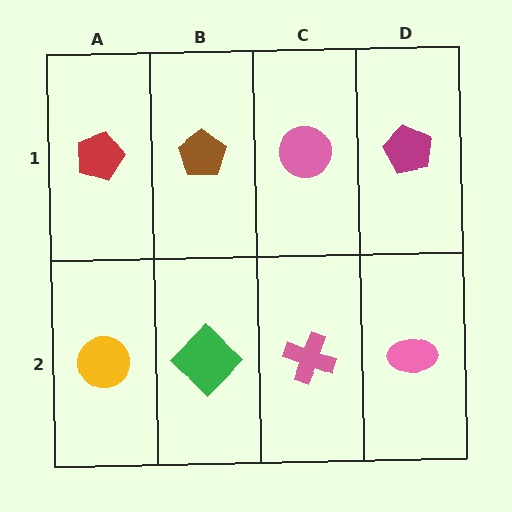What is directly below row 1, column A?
A yellow circle.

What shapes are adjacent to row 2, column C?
A pink circle (row 1, column C), a green diamond (row 2, column B), a pink ellipse (row 2, column D).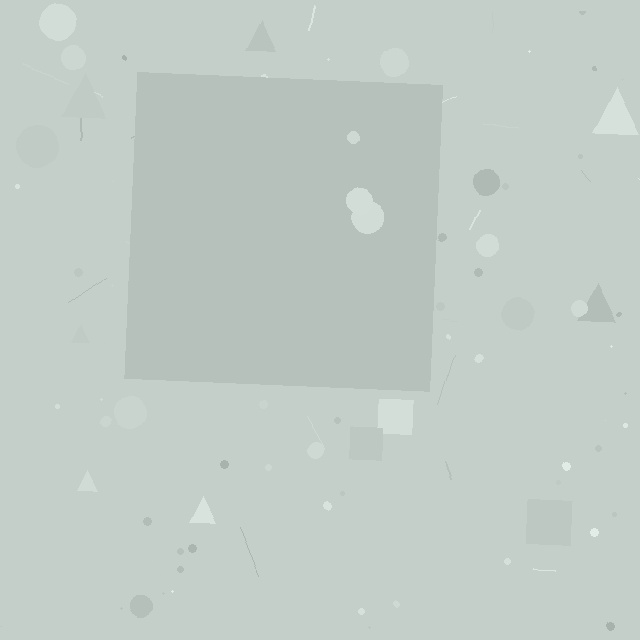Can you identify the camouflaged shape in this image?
The camouflaged shape is a square.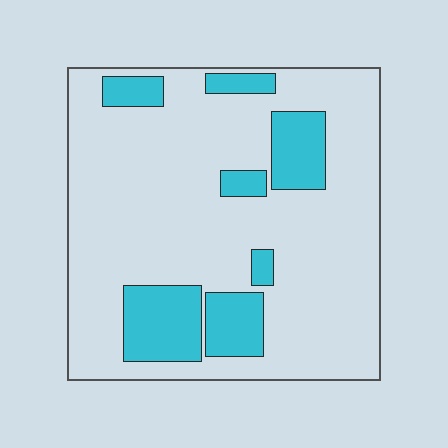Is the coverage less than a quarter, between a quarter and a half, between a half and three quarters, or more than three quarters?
Less than a quarter.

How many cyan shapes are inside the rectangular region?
7.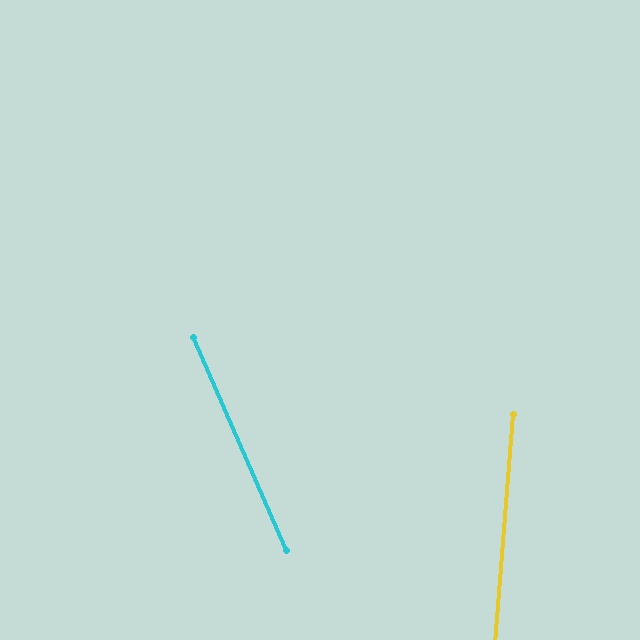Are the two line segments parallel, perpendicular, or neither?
Neither parallel nor perpendicular — they differ by about 28°.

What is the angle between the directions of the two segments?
Approximately 28 degrees.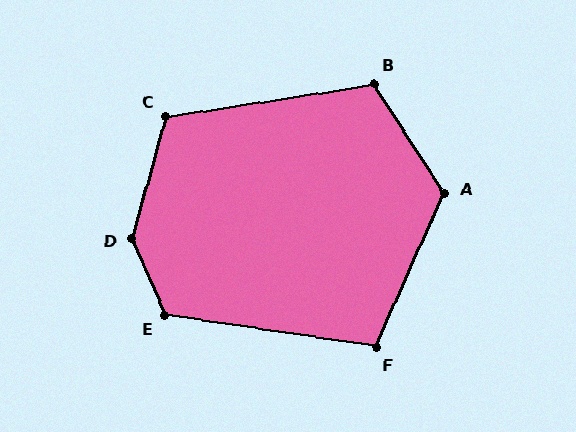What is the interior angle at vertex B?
Approximately 114 degrees (obtuse).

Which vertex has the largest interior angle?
D, at approximately 141 degrees.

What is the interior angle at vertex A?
Approximately 124 degrees (obtuse).